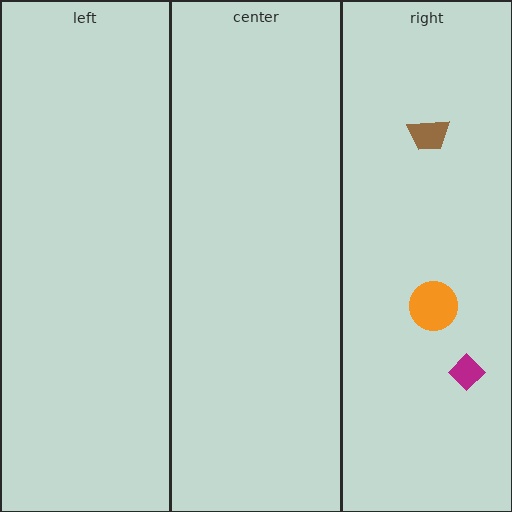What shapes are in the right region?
The brown trapezoid, the magenta diamond, the orange circle.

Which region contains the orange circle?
The right region.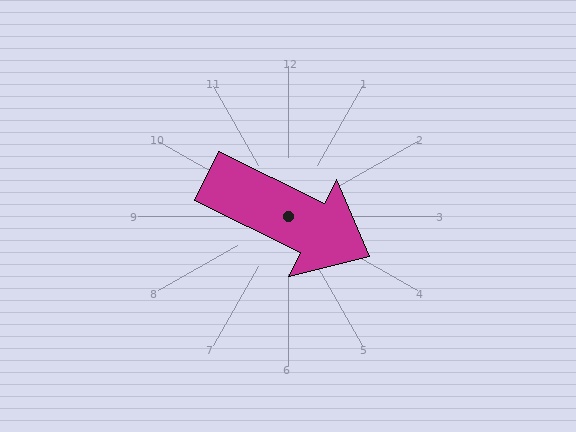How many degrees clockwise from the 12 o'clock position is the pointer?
Approximately 116 degrees.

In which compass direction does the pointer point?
Southeast.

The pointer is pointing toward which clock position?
Roughly 4 o'clock.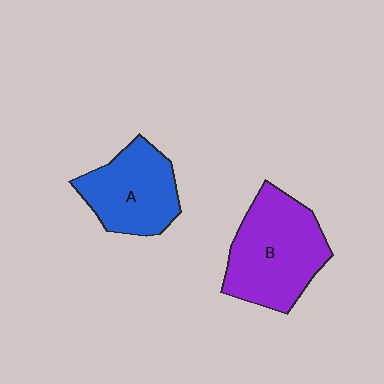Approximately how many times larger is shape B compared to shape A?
Approximately 1.3 times.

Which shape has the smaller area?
Shape A (blue).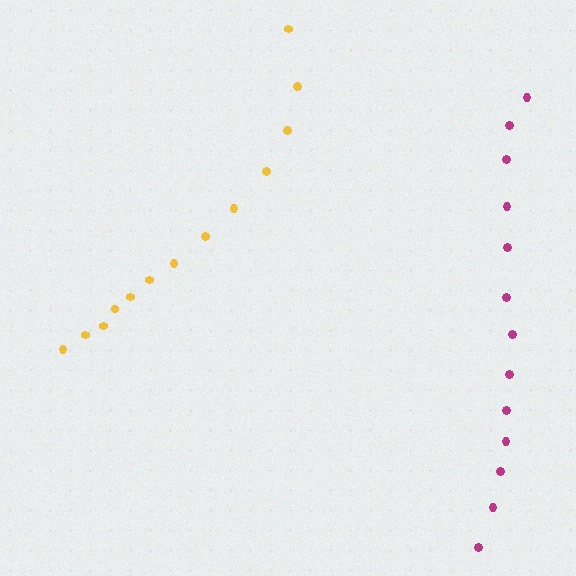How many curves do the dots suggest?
There are 2 distinct paths.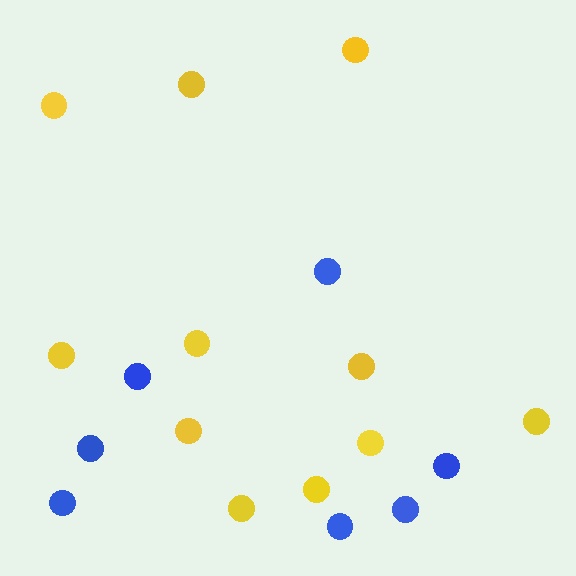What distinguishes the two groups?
There are 2 groups: one group of blue circles (7) and one group of yellow circles (11).